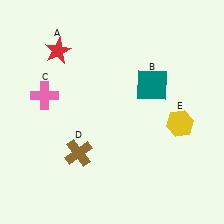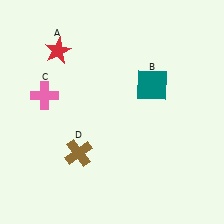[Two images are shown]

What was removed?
The yellow hexagon (E) was removed in Image 2.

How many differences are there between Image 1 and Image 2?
There is 1 difference between the two images.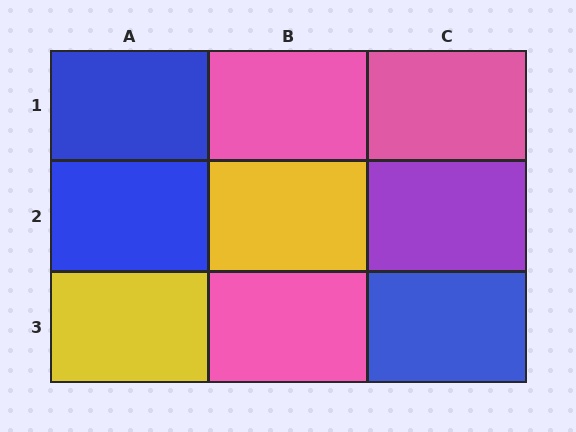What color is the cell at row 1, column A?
Blue.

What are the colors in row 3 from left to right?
Yellow, pink, blue.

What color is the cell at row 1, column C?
Pink.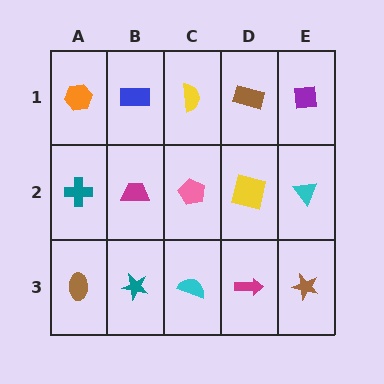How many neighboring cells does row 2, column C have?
4.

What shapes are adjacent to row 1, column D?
A yellow square (row 2, column D), a yellow semicircle (row 1, column C), a purple square (row 1, column E).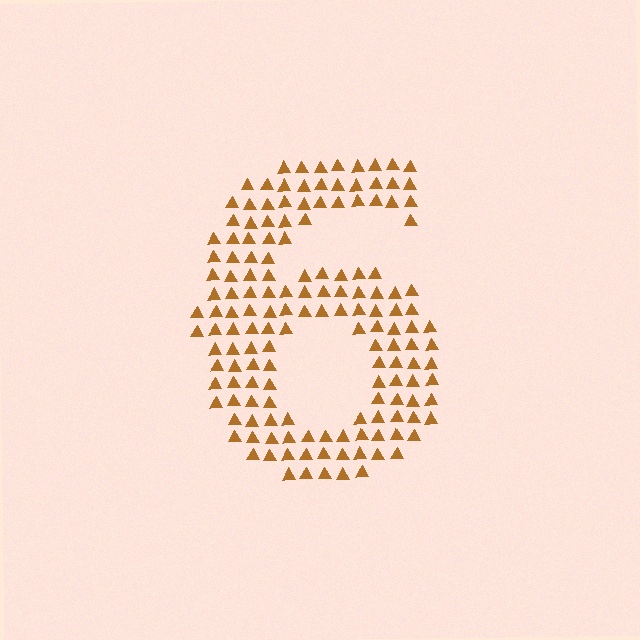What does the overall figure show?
The overall figure shows the digit 6.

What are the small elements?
The small elements are triangles.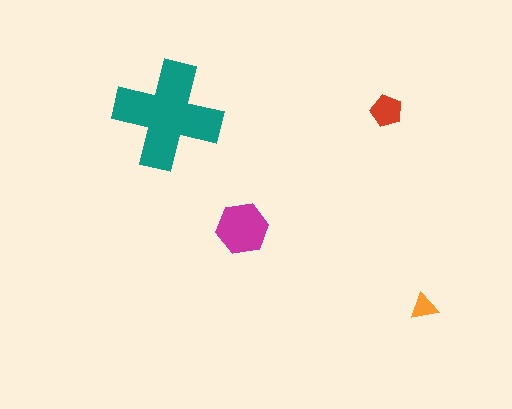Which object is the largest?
The teal cross.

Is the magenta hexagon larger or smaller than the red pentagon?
Larger.